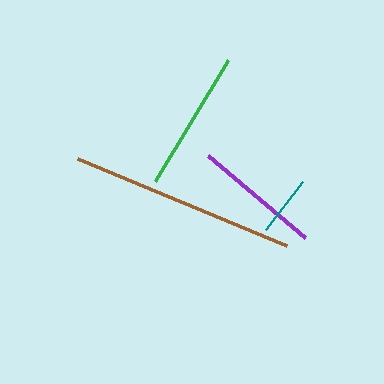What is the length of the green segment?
The green segment is approximately 141 pixels long.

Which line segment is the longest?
The brown line is the longest at approximately 226 pixels.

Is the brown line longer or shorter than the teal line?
The brown line is longer than the teal line.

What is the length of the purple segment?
The purple segment is approximately 127 pixels long.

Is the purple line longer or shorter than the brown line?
The brown line is longer than the purple line.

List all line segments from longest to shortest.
From longest to shortest: brown, green, purple, teal.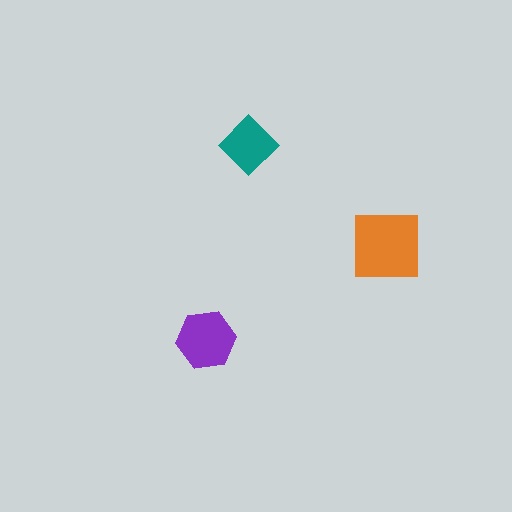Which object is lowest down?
The purple hexagon is bottommost.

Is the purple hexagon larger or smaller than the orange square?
Smaller.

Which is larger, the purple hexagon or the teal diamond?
The purple hexagon.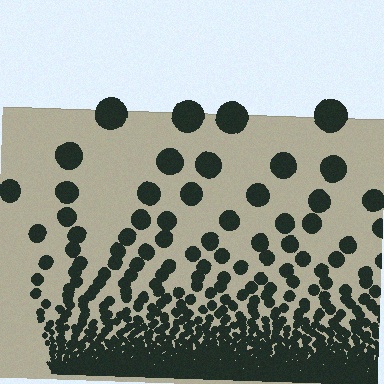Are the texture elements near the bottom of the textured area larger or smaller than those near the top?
Smaller. The gradient is inverted — elements near the bottom are smaller and denser.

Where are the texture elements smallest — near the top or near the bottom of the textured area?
Near the bottom.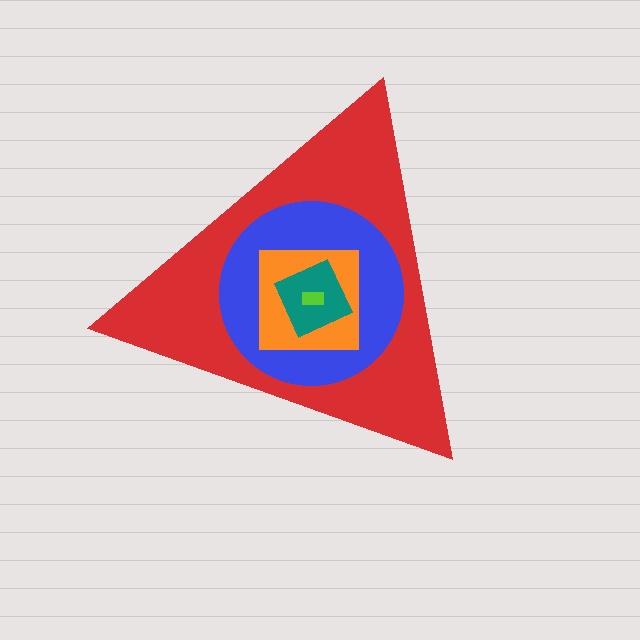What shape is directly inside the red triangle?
The blue circle.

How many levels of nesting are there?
5.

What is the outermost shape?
The red triangle.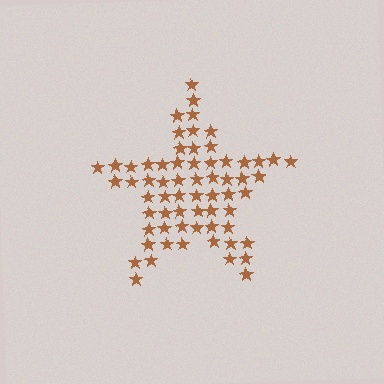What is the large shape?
The large shape is a star.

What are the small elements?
The small elements are stars.